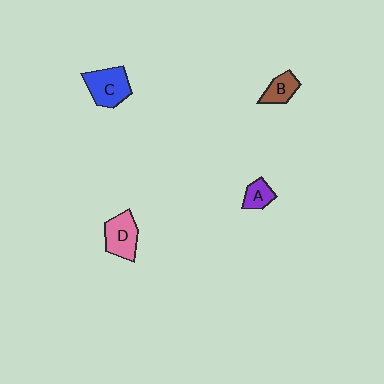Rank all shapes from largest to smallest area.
From largest to smallest: C (blue), D (pink), B (brown), A (purple).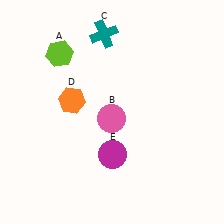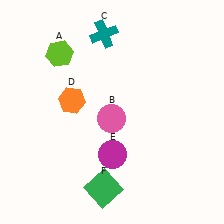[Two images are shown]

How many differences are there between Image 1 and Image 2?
There is 1 difference between the two images.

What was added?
A green square (F) was added in Image 2.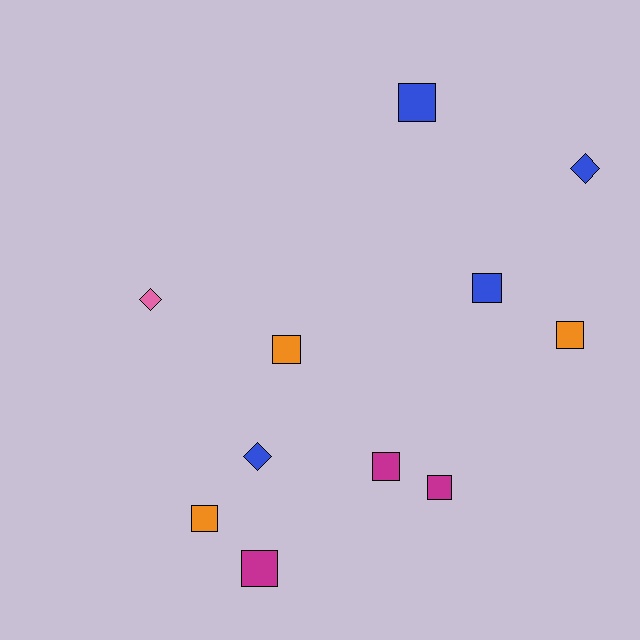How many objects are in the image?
There are 11 objects.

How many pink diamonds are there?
There is 1 pink diamond.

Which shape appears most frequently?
Square, with 8 objects.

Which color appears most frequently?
Blue, with 4 objects.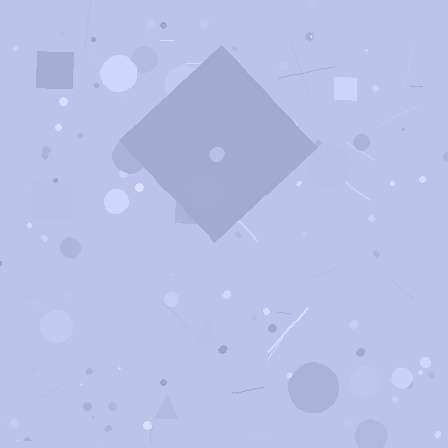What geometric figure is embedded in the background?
A diamond is embedded in the background.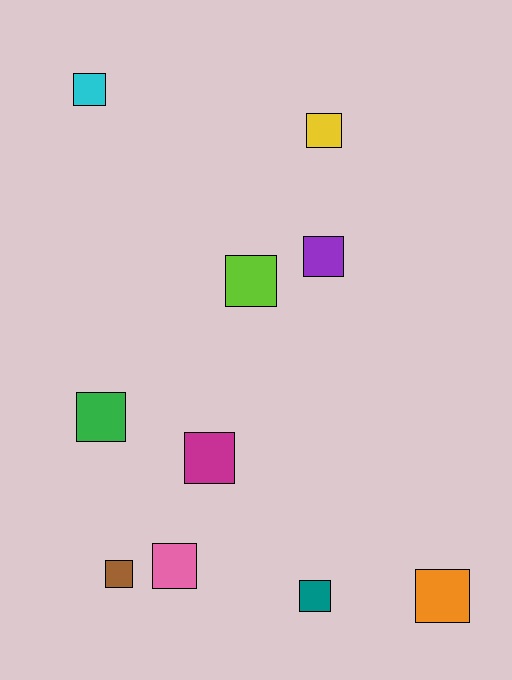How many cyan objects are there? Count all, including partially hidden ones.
There is 1 cyan object.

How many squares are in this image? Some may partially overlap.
There are 10 squares.